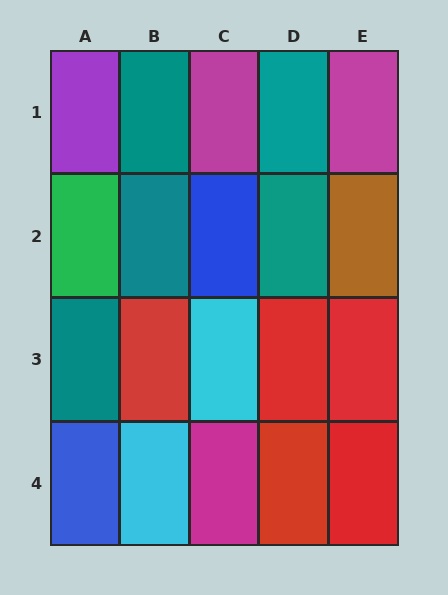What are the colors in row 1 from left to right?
Purple, teal, magenta, teal, magenta.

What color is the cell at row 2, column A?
Green.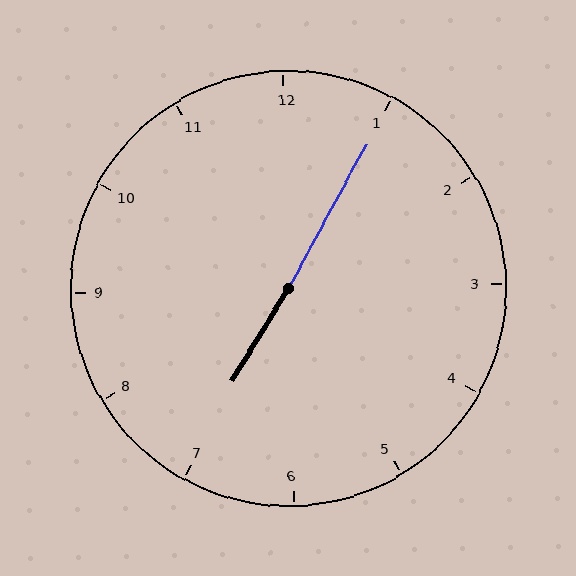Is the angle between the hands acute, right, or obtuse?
It is obtuse.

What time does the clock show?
7:05.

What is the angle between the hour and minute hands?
Approximately 178 degrees.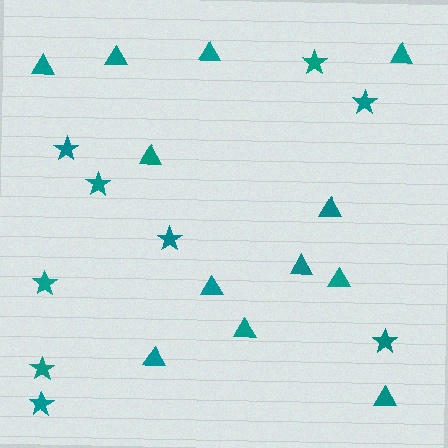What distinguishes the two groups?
There are 2 groups: one group of triangles (12) and one group of stars (9).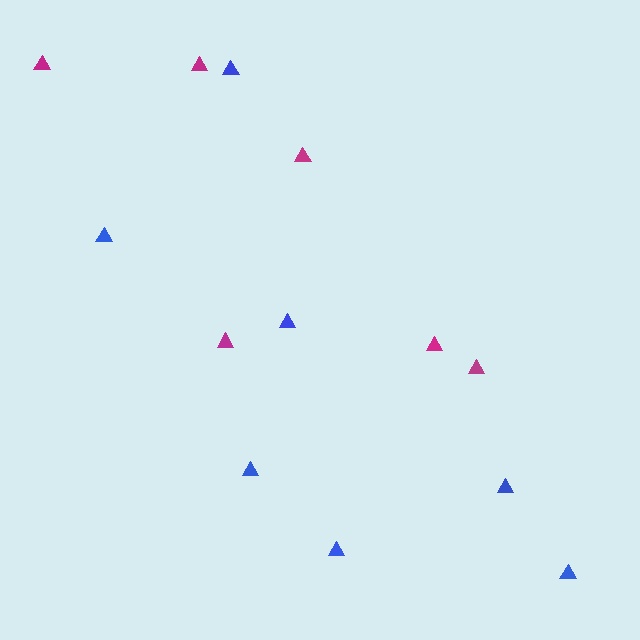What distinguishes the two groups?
There are 2 groups: one group of magenta triangles (6) and one group of blue triangles (7).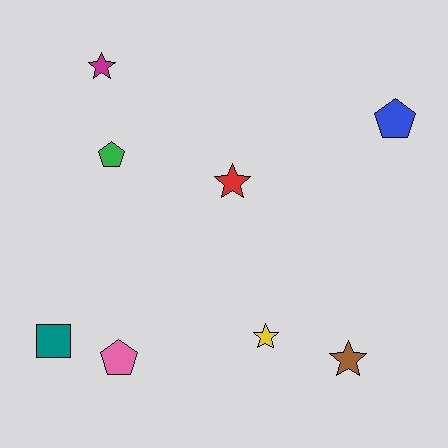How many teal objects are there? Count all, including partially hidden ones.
There is 1 teal object.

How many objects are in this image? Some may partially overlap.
There are 8 objects.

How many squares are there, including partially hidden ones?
There is 1 square.